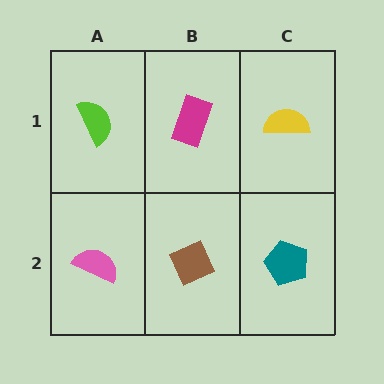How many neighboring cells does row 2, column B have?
3.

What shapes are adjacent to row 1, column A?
A pink semicircle (row 2, column A), a magenta rectangle (row 1, column B).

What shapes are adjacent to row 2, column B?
A magenta rectangle (row 1, column B), a pink semicircle (row 2, column A), a teal pentagon (row 2, column C).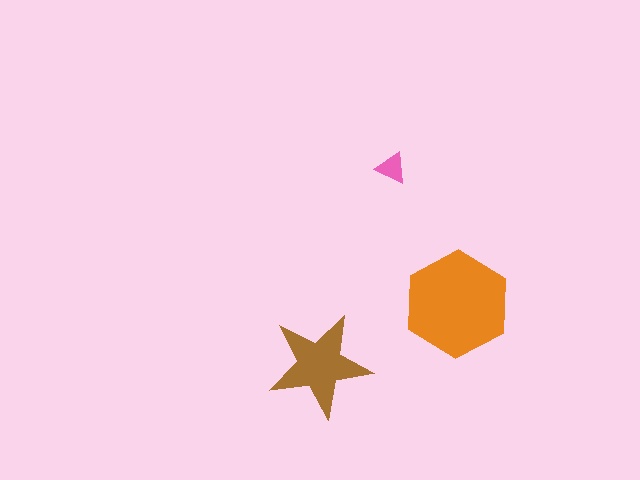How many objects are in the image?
There are 3 objects in the image.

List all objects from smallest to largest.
The pink triangle, the brown star, the orange hexagon.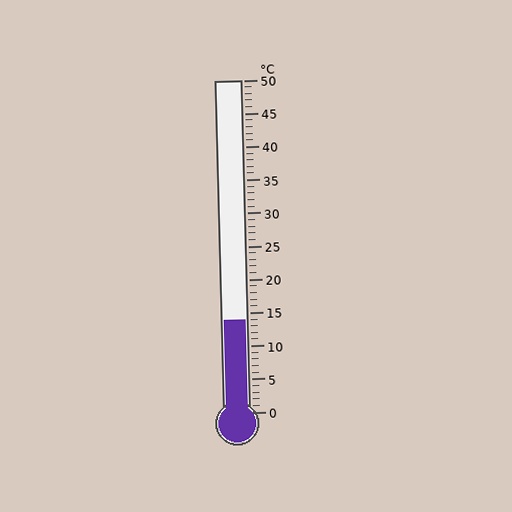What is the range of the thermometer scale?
The thermometer scale ranges from 0°C to 50°C.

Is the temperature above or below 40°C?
The temperature is below 40°C.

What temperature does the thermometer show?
The thermometer shows approximately 14°C.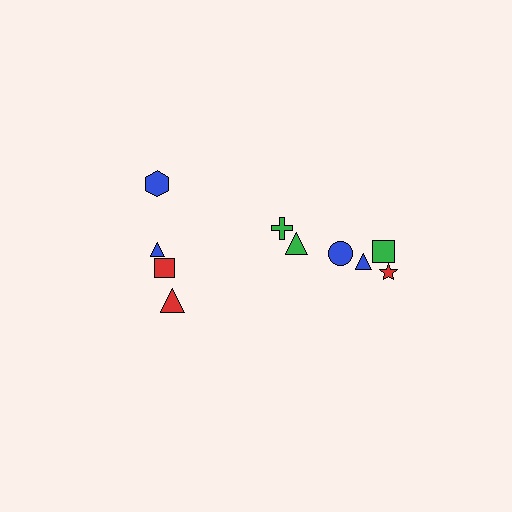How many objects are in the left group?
There are 4 objects.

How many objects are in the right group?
There are 6 objects.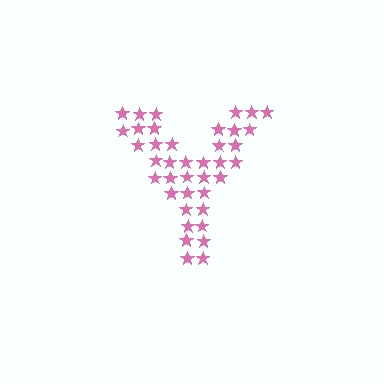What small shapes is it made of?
It is made of small stars.